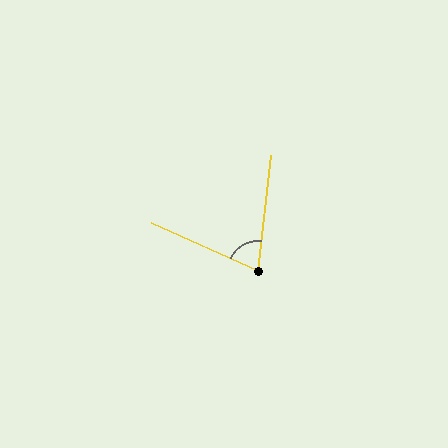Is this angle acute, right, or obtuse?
It is acute.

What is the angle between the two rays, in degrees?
Approximately 72 degrees.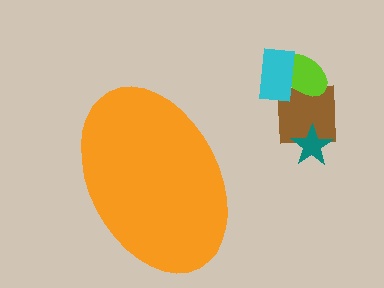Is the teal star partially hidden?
No, the teal star is fully visible.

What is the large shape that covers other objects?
An orange ellipse.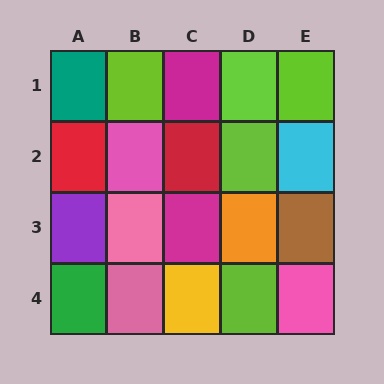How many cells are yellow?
1 cell is yellow.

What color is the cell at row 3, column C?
Magenta.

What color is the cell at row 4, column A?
Green.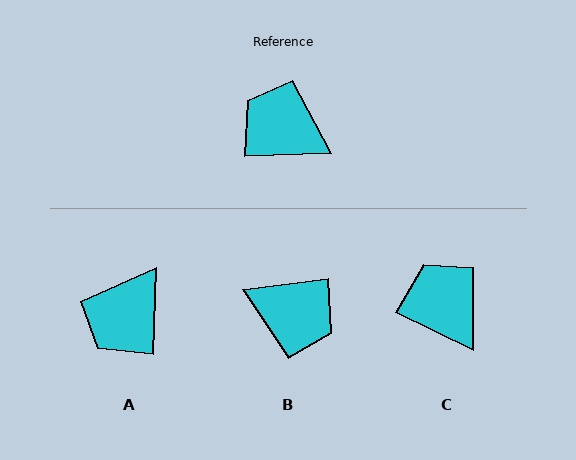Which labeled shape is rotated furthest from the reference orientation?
B, about 174 degrees away.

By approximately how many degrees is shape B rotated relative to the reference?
Approximately 174 degrees clockwise.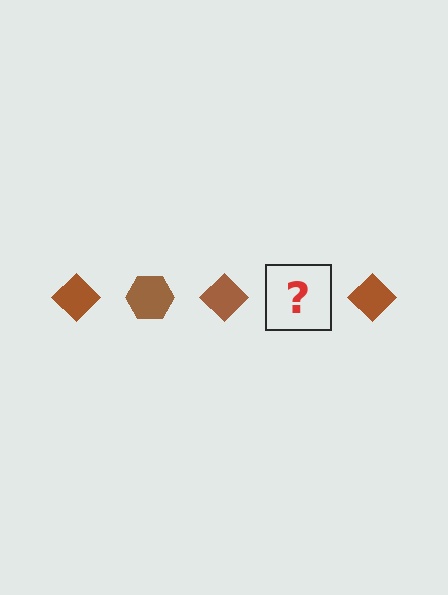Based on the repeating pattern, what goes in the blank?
The blank should be a brown hexagon.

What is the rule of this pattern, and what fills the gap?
The rule is that the pattern cycles through diamond, hexagon shapes in brown. The gap should be filled with a brown hexagon.